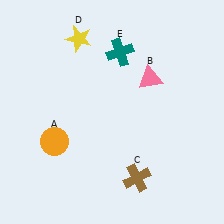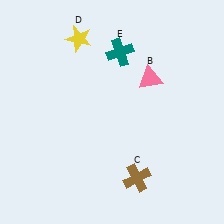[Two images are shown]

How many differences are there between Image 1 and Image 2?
There is 1 difference between the two images.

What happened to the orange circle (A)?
The orange circle (A) was removed in Image 2. It was in the bottom-left area of Image 1.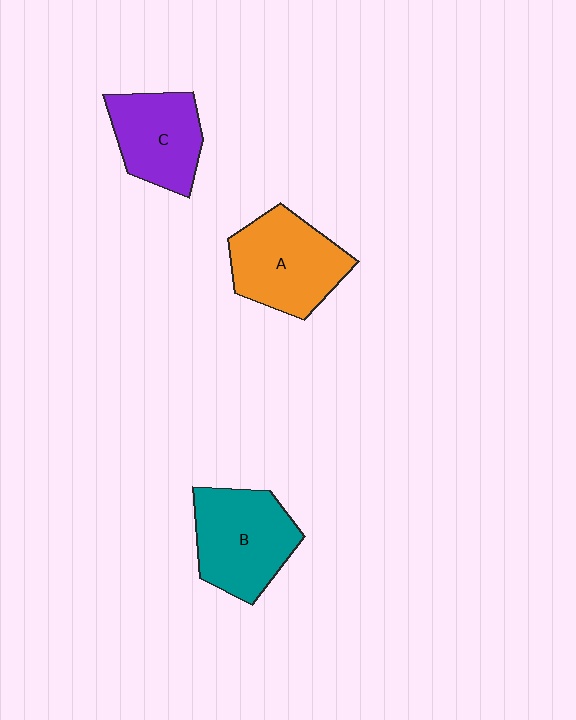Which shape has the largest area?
Shape A (orange).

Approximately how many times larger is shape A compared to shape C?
Approximately 1.2 times.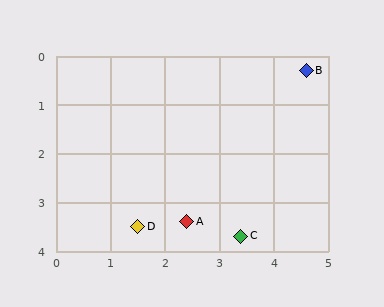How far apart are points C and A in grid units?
Points C and A are about 1.0 grid units apart.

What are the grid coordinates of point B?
Point B is at approximately (4.6, 0.3).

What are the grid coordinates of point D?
Point D is at approximately (1.5, 3.5).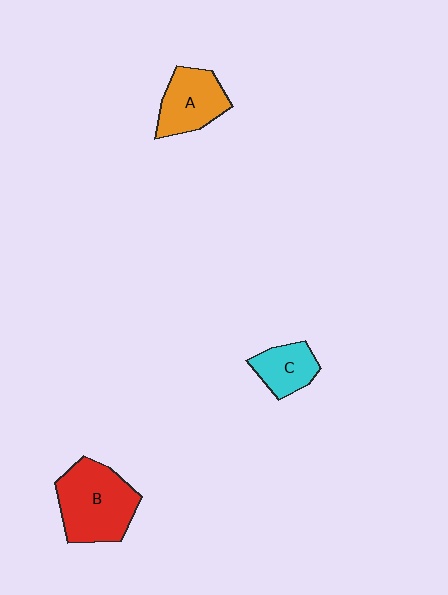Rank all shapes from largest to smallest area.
From largest to smallest: B (red), A (orange), C (cyan).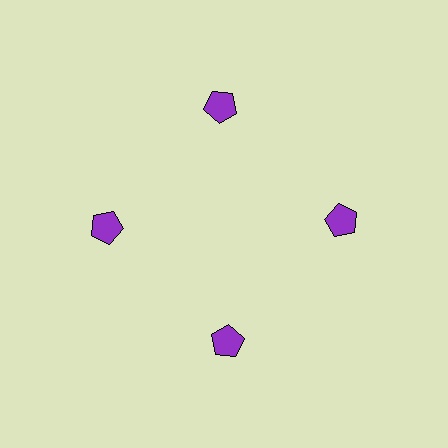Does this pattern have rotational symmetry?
Yes, this pattern has 4-fold rotational symmetry. It looks the same after rotating 90 degrees around the center.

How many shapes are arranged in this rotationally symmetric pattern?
There are 4 shapes, arranged in 4 groups of 1.